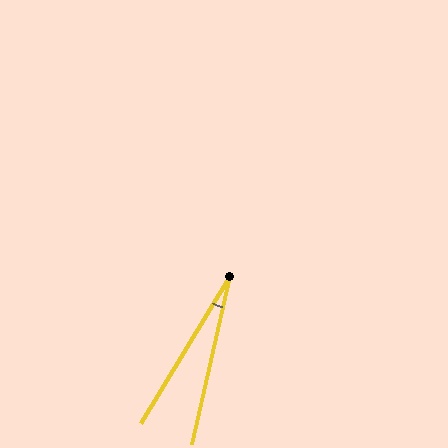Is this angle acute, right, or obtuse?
It is acute.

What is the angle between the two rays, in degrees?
Approximately 18 degrees.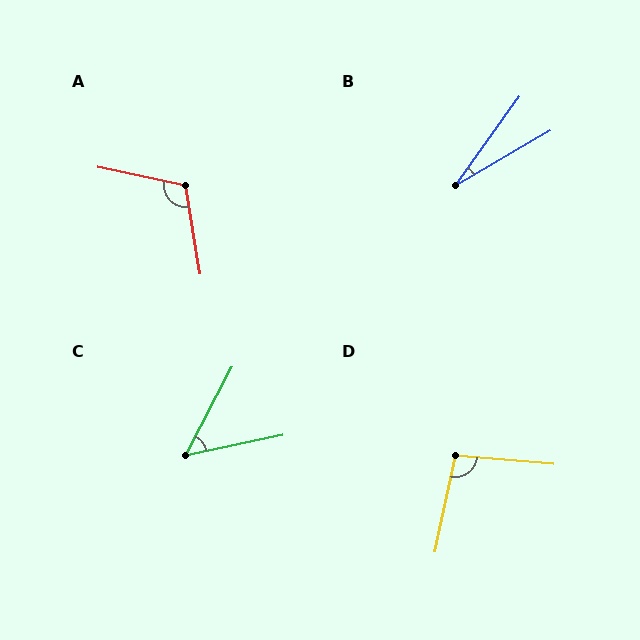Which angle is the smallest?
B, at approximately 24 degrees.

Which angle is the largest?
A, at approximately 111 degrees.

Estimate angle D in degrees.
Approximately 97 degrees.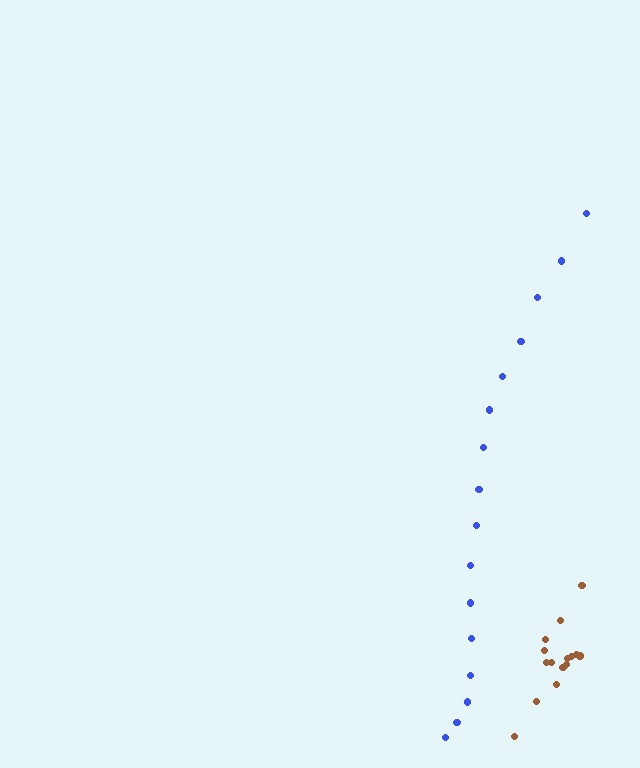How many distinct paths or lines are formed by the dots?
There are 2 distinct paths.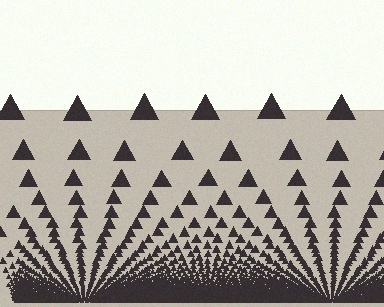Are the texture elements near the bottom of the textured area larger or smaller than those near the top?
Smaller. The gradient is inverted — elements near the bottom are smaller and denser.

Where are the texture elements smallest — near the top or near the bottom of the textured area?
Near the bottom.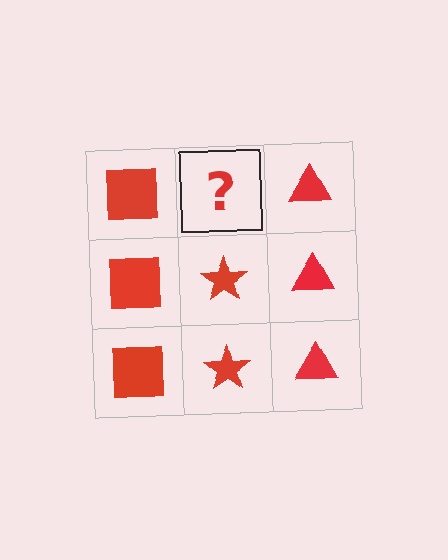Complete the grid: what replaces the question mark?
The question mark should be replaced with a red star.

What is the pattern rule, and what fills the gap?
The rule is that each column has a consistent shape. The gap should be filled with a red star.